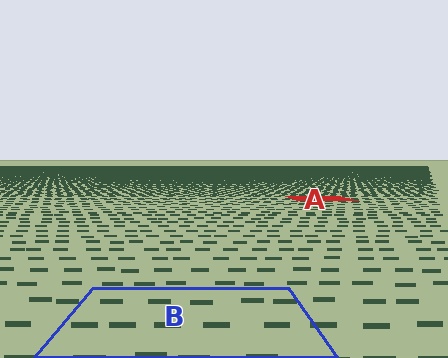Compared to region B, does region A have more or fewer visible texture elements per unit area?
Region A has more texture elements per unit area — they are packed more densely because it is farther away.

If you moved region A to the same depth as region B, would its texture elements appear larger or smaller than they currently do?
They would appear larger. At a closer depth, the same texture elements are projected at a bigger on-screen size.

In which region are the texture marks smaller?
The texture marks are smaller in region A, because it is farther away.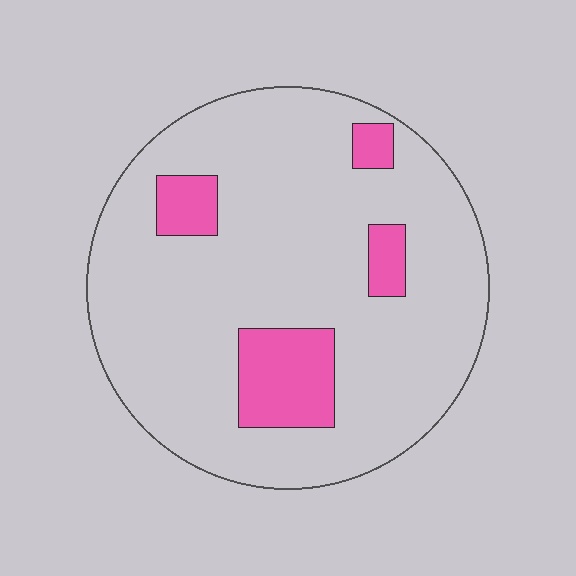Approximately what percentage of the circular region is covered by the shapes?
Approximately 15%.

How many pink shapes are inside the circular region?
4.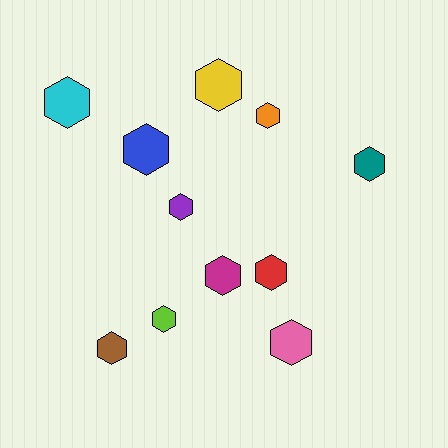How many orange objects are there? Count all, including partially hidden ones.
There is 1 orange object.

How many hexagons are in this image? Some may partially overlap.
There are 11 hexagons.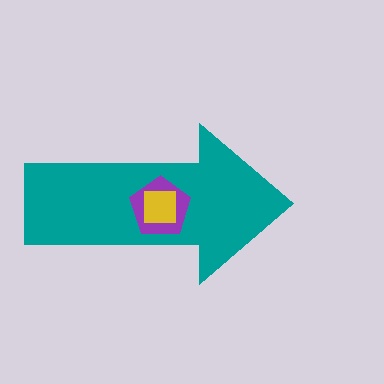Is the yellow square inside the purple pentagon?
Yes.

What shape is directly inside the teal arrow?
The purple pentagon.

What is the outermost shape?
The teal arrow.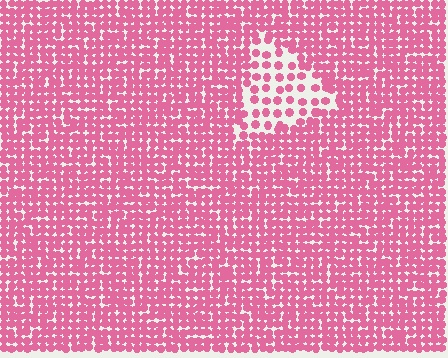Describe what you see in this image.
The image contains small pink elements arranged at two different densities. A triangle-shaped region is visible where the elements are less densely packed than the surrounding area.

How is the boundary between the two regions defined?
The boundary is defined by a change in element density (approximately 2.3x ratio). All elements are the same color, size, and shape.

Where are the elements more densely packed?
The elements are more densely packed outside the triangle boundary.